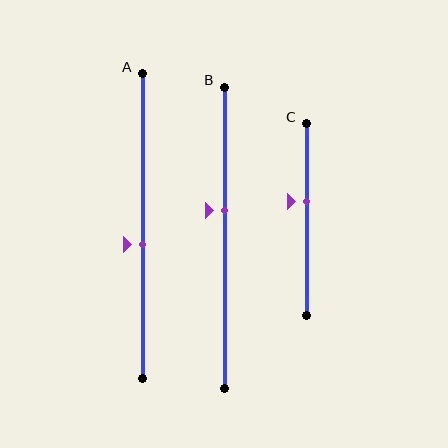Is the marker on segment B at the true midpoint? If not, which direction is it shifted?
No, the marker on segment B is shifted upward by about 9% of the segment length.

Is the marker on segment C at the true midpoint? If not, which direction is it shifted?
No, the marker on segment C is shifted upward by about 10% of the segment length.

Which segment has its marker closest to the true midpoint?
Segment A has its marker closest to the true midpoint.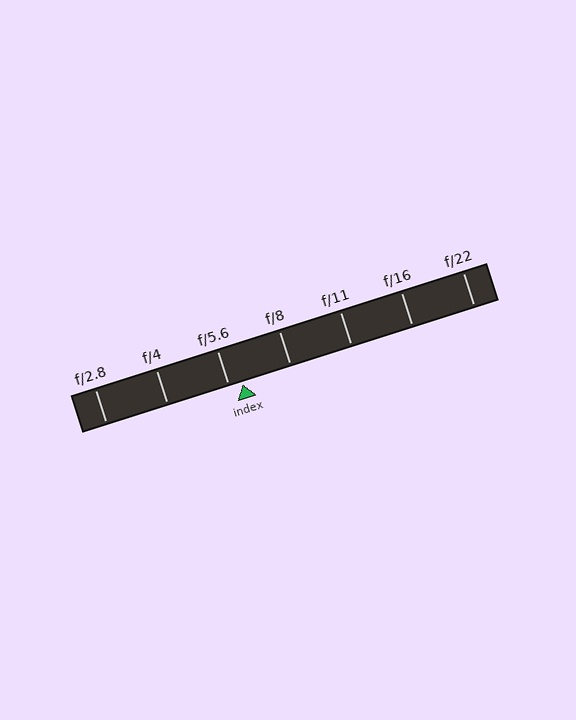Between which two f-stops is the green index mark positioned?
The index mark is between f/5.6 and f/8.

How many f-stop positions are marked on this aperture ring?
There are 7 f-stop positions marked.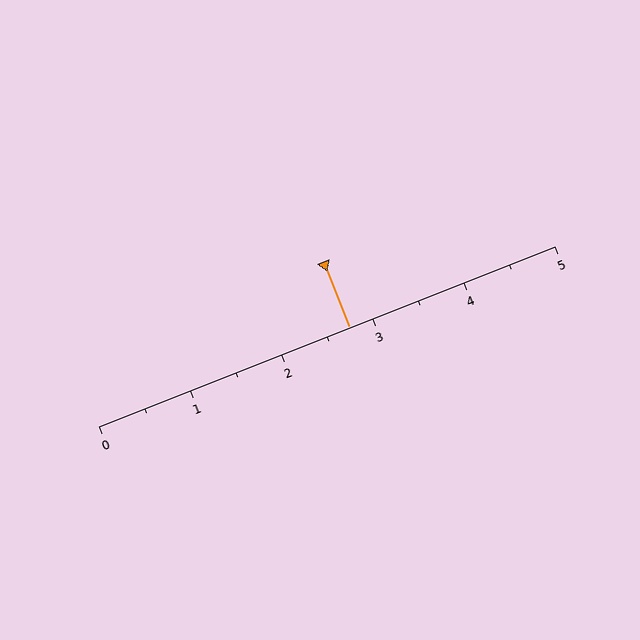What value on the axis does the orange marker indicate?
The marker indicates approximately 2.8.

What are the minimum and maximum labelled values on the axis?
The axis runs from 0 to 5.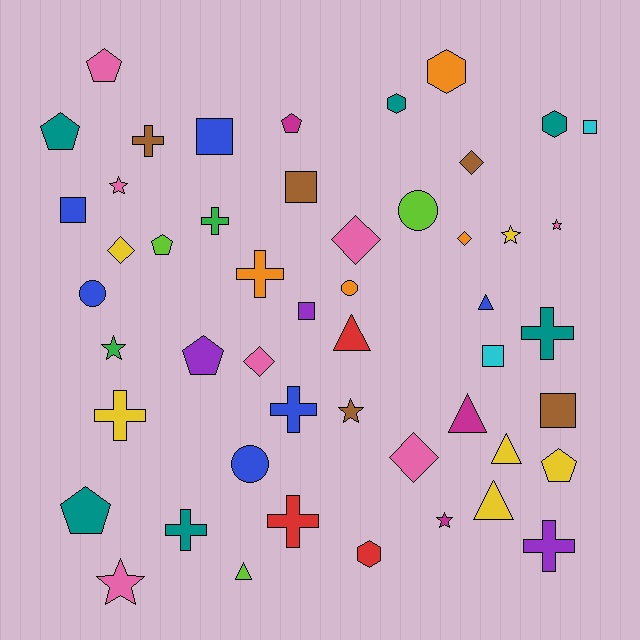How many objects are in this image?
There are 50 objects.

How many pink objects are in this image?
There are 7 pink objects.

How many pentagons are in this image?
There are 7 pentagons.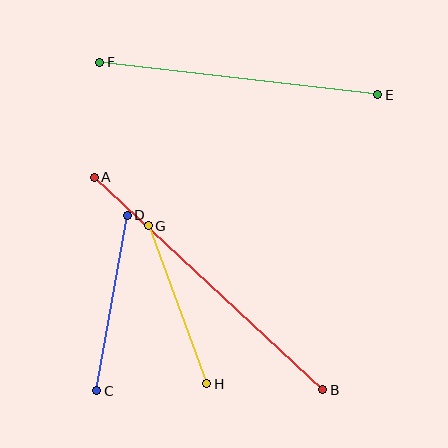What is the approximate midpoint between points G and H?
The midpoint is at approximately (177, 305) pixels.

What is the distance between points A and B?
The distance is approximately 312 pixels.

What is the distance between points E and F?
The distance is approximately 280 pixels.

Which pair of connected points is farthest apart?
Points A and B are farthest apart.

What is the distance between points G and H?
The distance is approximately 168 pixels.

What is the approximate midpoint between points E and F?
The midpoint is at approximately (239, 79) pixels.